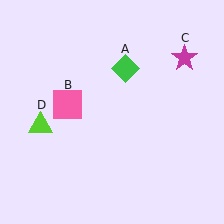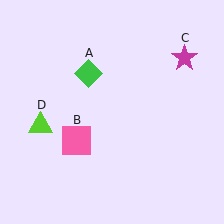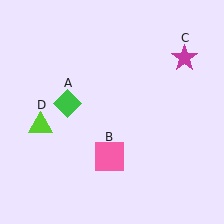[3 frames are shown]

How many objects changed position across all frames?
2 objects changed position: green diamond (object A), pink square (object B).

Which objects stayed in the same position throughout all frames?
Magenta star (object C) and lime triangle (object D) remained stationary.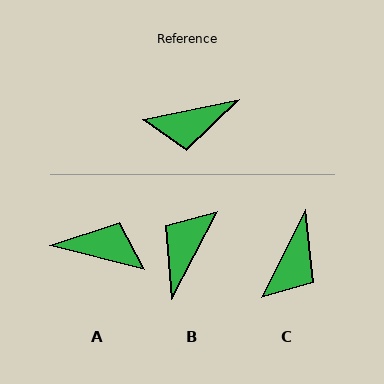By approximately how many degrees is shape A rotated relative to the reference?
Approximately 154 degrees counter-clockwise.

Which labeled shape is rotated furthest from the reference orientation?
A, about 154 degrees away.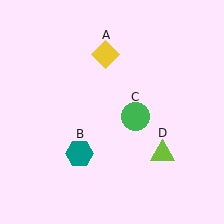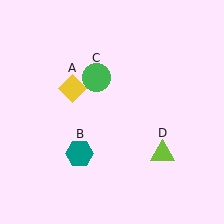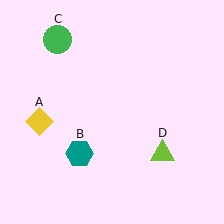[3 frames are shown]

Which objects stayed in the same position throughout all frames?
Teal hexagon (object B) and lime triangle (object D) remained stationary.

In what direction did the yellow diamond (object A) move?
The yellow diamond (object A) moved down and to the left.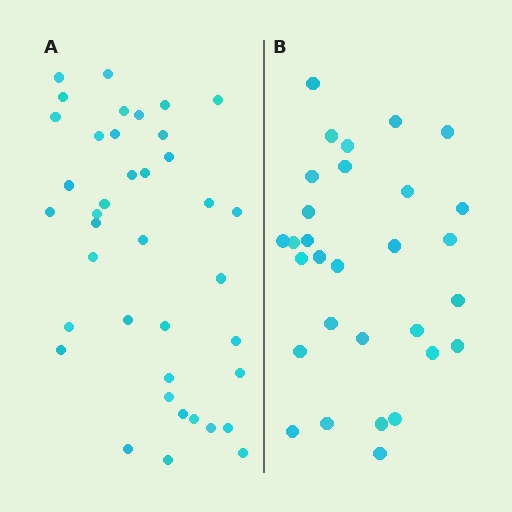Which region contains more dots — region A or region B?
Region A (the left region) has more dots.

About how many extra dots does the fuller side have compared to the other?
Region A has roughly 8 or so more dots than region B.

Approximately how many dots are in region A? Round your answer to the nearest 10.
About 40 dots. (The exact count is 39, which rounds to 40.)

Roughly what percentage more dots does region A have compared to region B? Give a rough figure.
About 30% more.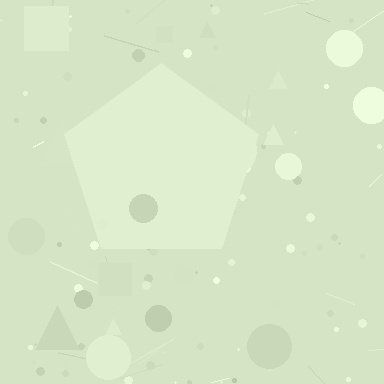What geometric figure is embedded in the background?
A pentagon is embedded in the background.